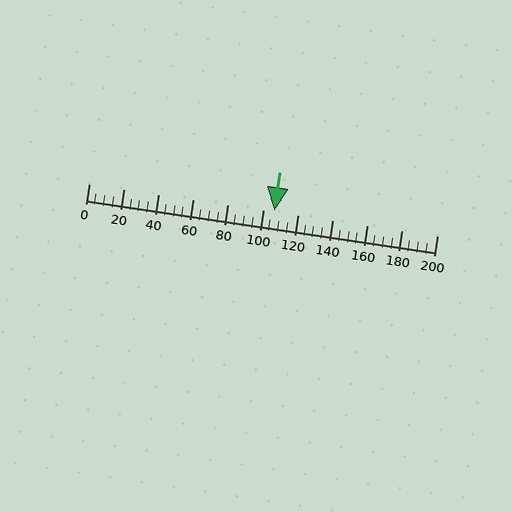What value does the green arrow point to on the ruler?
The green arrow points to approximately 106.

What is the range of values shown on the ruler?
The ruler shows values from 0 to 200.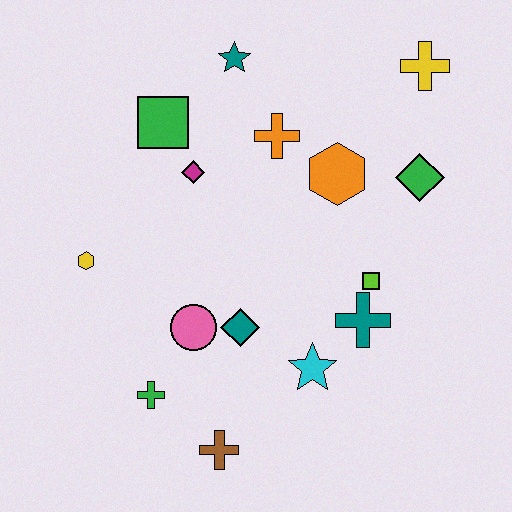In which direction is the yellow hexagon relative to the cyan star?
The yellow hexagon is to the left of the cyan star.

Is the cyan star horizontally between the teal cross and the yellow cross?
No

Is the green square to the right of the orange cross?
No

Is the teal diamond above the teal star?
No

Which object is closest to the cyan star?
The teal cross is closest to the cyan star.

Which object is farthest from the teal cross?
The teal star is farthest from the teal cross.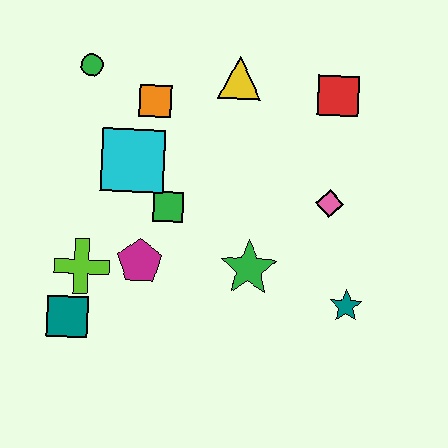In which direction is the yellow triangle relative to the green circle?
The yellow triangle is to the right of the green circle.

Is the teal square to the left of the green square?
Yes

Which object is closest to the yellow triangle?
The orange square is closest to the yellow triangle.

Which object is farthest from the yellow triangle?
The teal square is farthest from the yellow triangle.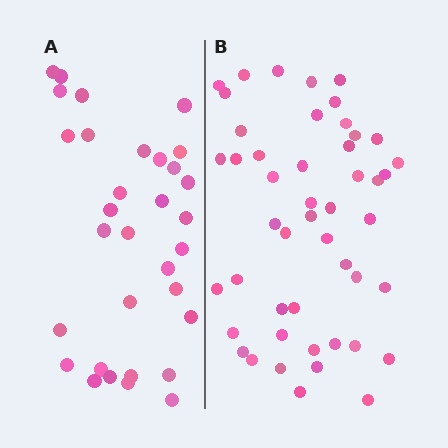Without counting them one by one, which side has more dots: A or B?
Region B (the right region) has more dots.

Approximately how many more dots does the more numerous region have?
Region B has approximately 15 more dots than region A.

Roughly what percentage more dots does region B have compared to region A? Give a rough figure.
About 50% more.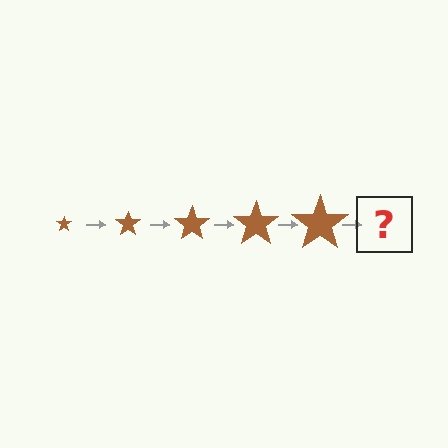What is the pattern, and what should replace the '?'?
The pattern is that the star gets progressively larger each step. The '?' should be a brown star, larger than the previous one.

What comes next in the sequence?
The next element should be a brown star, larger than the previous one.